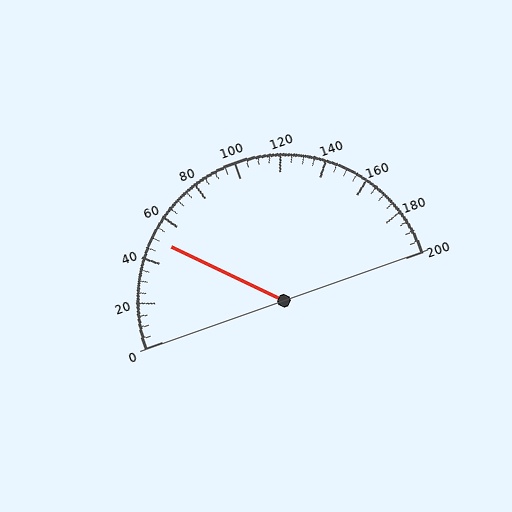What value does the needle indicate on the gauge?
The needle indicates approximately 50.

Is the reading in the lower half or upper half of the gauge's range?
The reading is in the lower half of the range (0 to 200).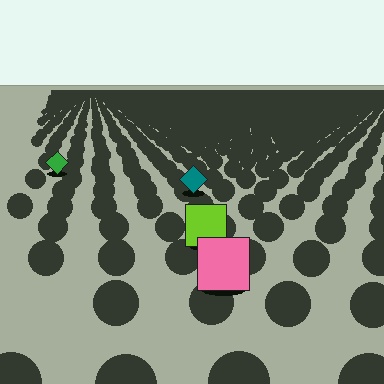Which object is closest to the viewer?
The pink square is closest. The texture marks near it are larger and more spread out.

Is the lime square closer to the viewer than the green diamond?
Yes. The lime square is closer — you can tell from the texture gradient: the ground texture is coarser near it.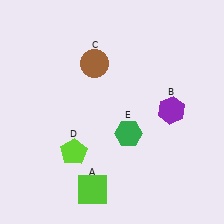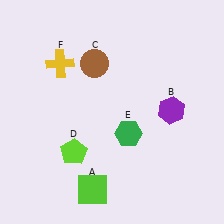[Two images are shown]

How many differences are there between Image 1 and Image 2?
There is 1 difference between the two images.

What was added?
A yellow cross (F) was added in Image 2.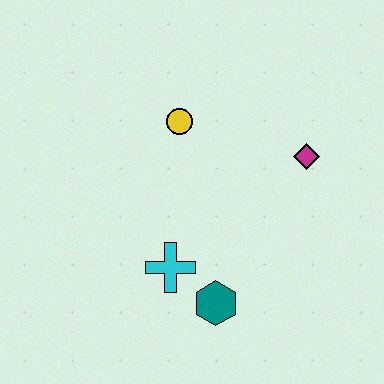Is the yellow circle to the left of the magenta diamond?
Yes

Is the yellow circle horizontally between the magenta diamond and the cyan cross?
Yes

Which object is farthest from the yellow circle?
The teal hexagon is farthest from the yellow circle.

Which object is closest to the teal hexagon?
The cyan cross is closest to the teal hexagon.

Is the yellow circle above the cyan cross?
Yes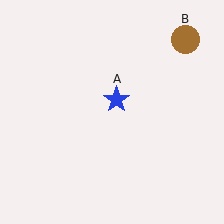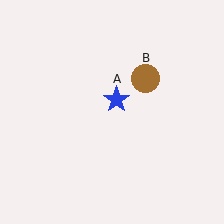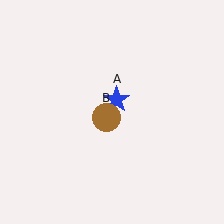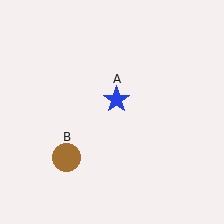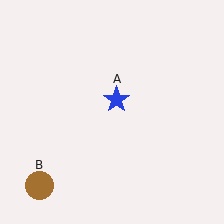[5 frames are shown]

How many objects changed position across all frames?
1 object changed position: brown circle (object B).